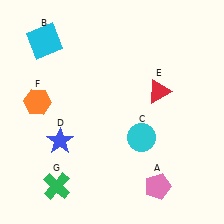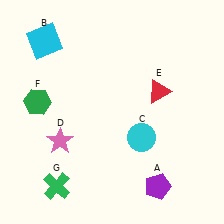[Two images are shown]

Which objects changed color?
A changed from pink to purple. D changed from blue to pink. F changed from orange to green.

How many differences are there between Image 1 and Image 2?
There are 3 differences between the two images.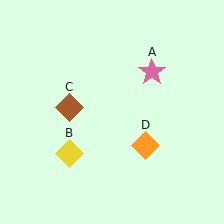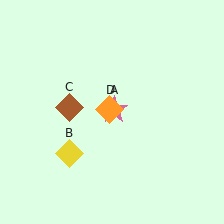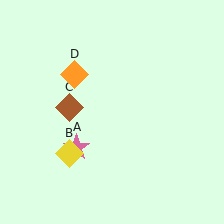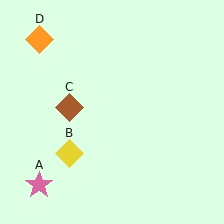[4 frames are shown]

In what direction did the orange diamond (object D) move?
The orange diamond (object D) moved up and to the left.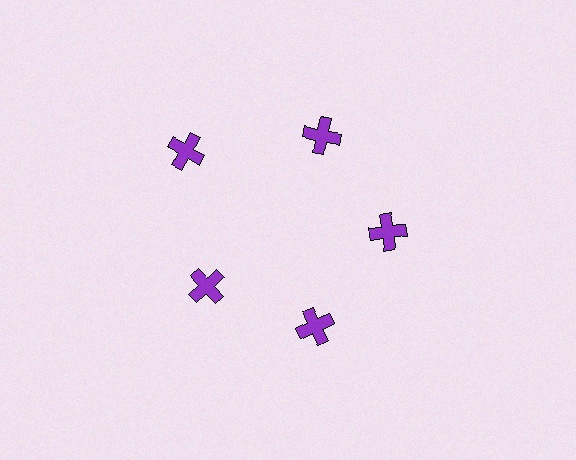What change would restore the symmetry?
The symmetry would be restored by moving it inward, back onto the ring so that all 5 crosses sit at equal angles and equal distance from the center.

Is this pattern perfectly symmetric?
No. The 5 purple crosses are arranged in a ring, but one element near the 10 o'clock position is pushed outward from the center, breaking the 5-fold rotational symmetry.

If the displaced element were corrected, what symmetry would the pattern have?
It would have 5-fold rotational symmetry — the pattern would map onto itself every 72 degrees.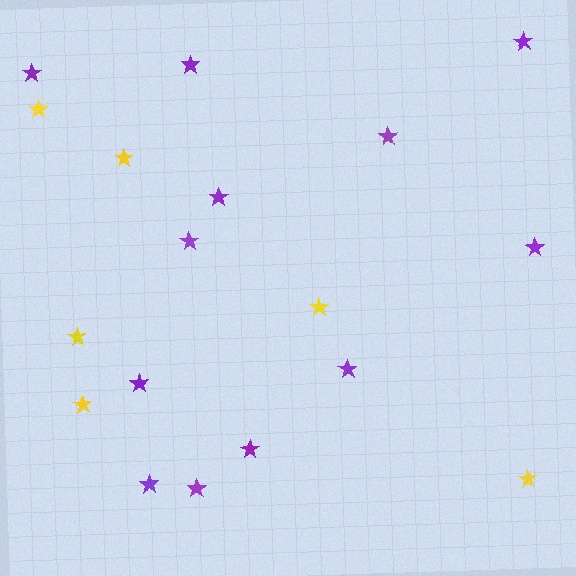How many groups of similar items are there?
There are 2 groups: one group of yellow stars (6) and one group of purple stars (12).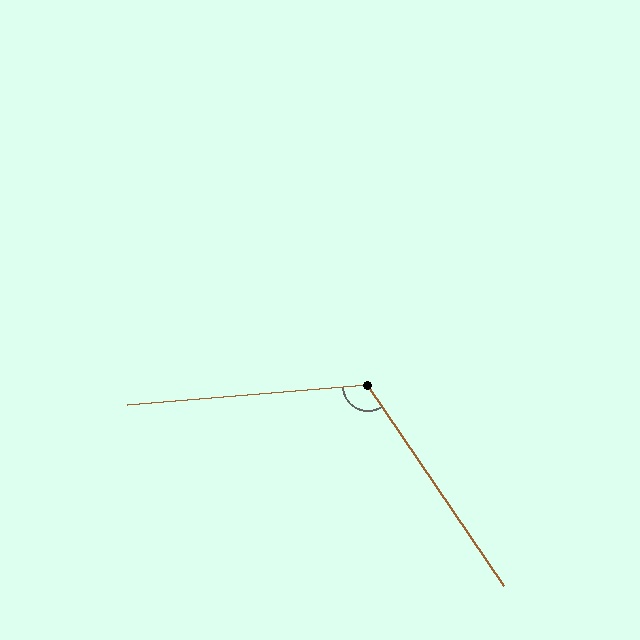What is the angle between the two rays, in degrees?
Approximately 120 degrees.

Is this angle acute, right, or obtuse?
It is obtuse.